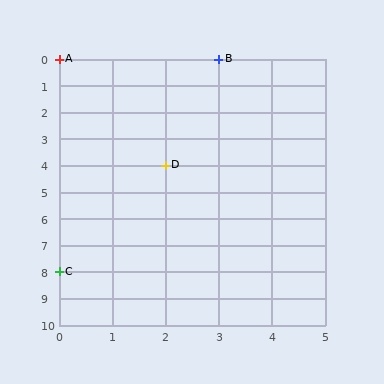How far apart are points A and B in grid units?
Points A and B are 3 columns apart.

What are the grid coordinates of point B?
Point B is at grid coordinates (3, 0).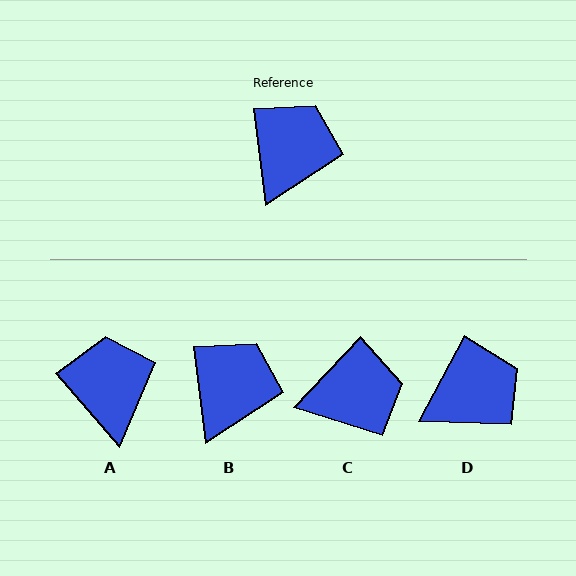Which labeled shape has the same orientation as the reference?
B.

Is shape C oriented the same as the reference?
No, it is off by about 50 degrees.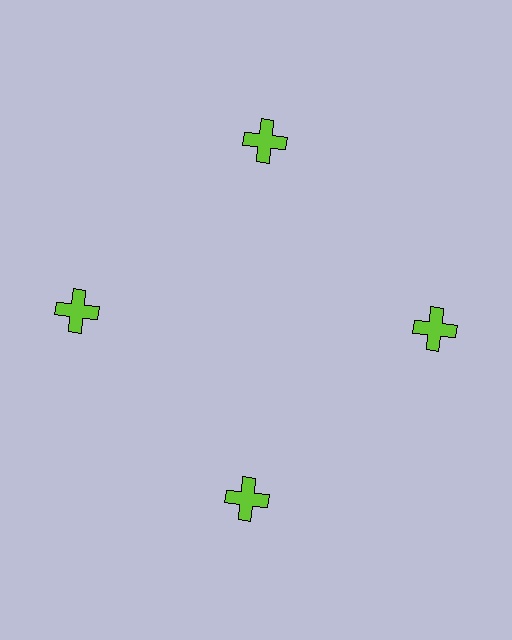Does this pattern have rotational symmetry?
Yes, this pattern has 4-fold rotational symmetry. It looks the same after rotating 90 degrees around the center.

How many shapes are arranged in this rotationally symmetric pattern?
There are 4 shapes, arranged in 4 groups of 1.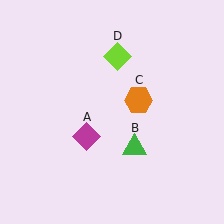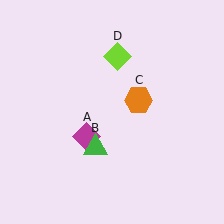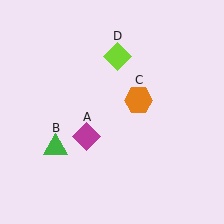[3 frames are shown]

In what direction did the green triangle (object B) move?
The green triangle (object B) moved left.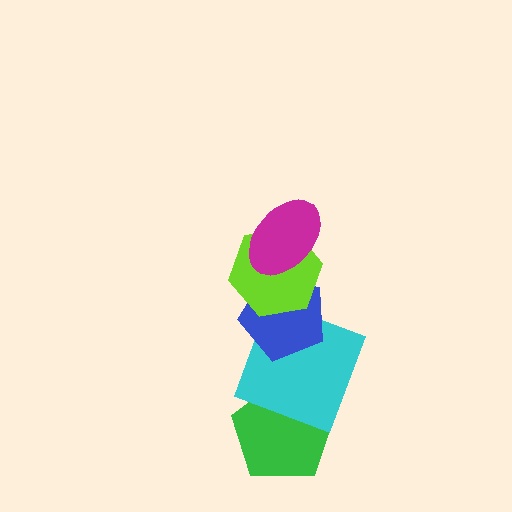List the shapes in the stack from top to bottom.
From top to bottom: the magenta ellipse, the lime hexagon, the blue pentagon, the cyan square, the green pentagon.